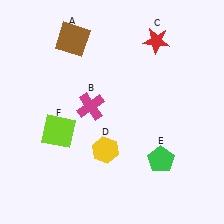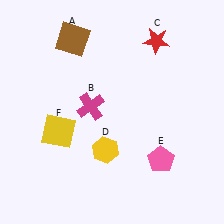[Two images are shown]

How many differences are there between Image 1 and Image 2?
There are 2 differences between the two images.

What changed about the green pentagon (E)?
In Image 1, E is green. In Image 2, it changed to pink.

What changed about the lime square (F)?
In Image 1, F is lime. In Image 2, it changed to yellow.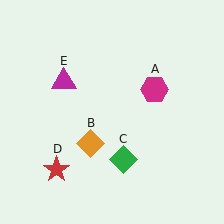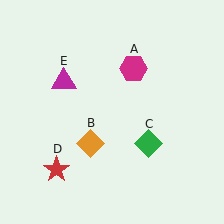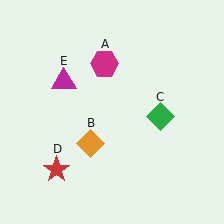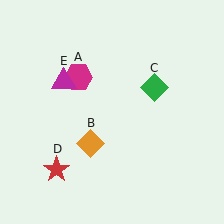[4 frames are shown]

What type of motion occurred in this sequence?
The magenta hexagon (object A), green diamond (object C) rotated counterclockwise around the center of the scene.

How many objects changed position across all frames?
2 objects changed position: magenta hexagon (object A), green diamond (object C).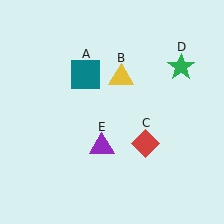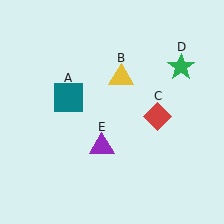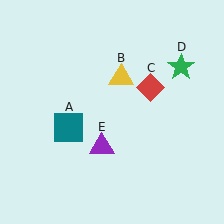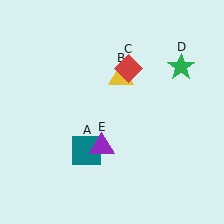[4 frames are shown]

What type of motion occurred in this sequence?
The teal square (object A), red diamond (object C) rotated counterclockwise around the center of the scene.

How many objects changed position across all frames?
2 objects changed position: teal square (object A), red diamond (object C).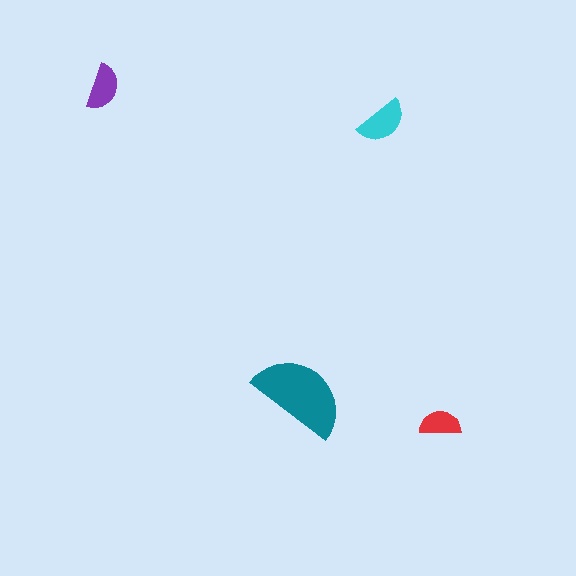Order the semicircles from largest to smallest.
the teal one, the cyan one, the purple one, the red one.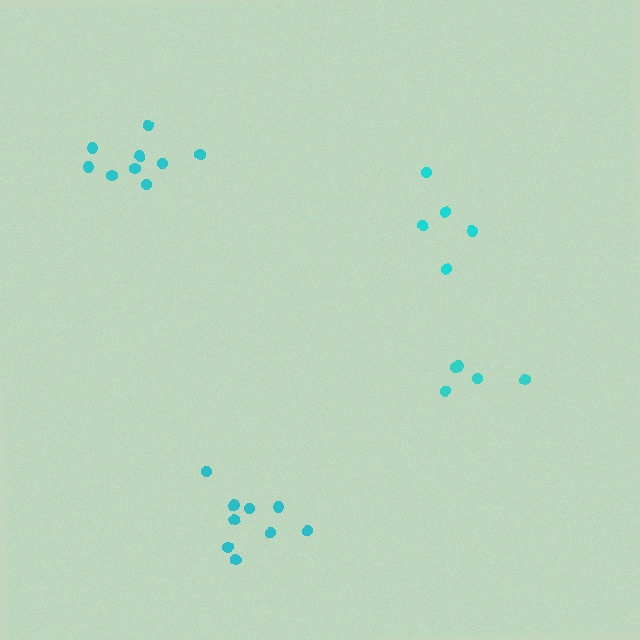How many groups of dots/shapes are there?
There are 4 groups.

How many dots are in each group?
Group 1: 5 dots, Group 2: 9 dots, Group 3: 5 dots, Group 4: 9 dots (28 total).